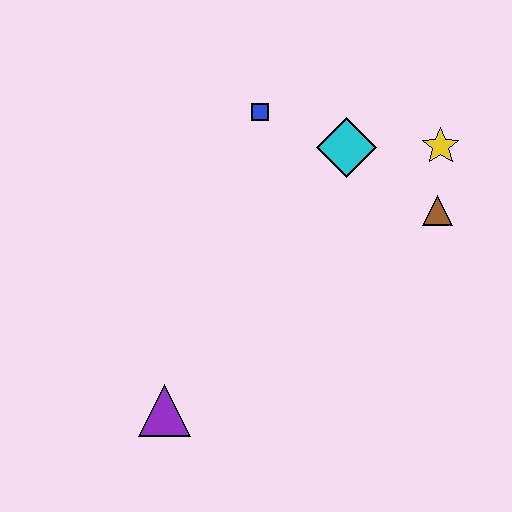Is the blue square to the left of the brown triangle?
Yes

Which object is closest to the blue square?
The cyan diamond is closest to the blue square.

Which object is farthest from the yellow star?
The purple triangle is farthest from the yellow star.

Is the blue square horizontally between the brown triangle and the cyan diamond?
No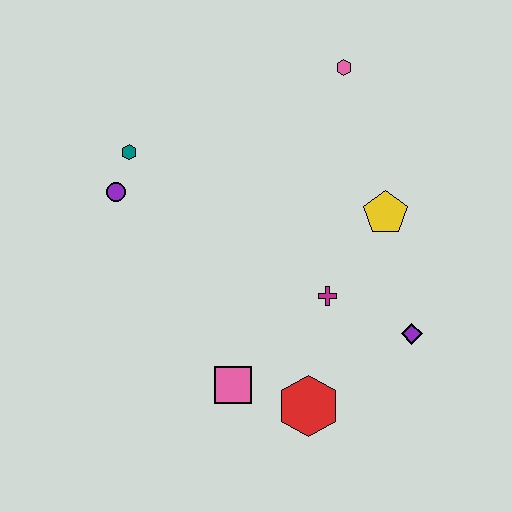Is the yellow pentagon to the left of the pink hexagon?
No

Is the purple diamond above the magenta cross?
No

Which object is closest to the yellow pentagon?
The magenta cross is closest to the yellow pentagon.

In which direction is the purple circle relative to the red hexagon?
The purple circle is above the red hexagon.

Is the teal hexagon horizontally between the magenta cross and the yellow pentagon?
No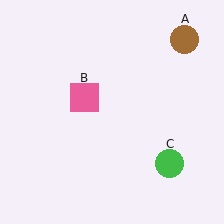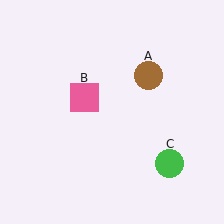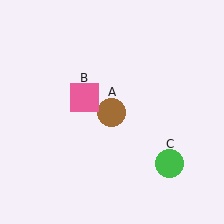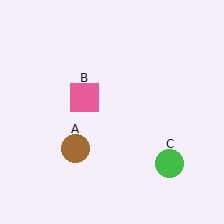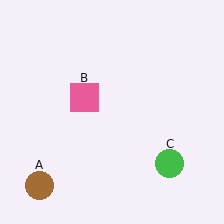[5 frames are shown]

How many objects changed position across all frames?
1 object changed position: brown circle (object A).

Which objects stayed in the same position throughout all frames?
Pink square (object B) and green circle (object C) remained stationary.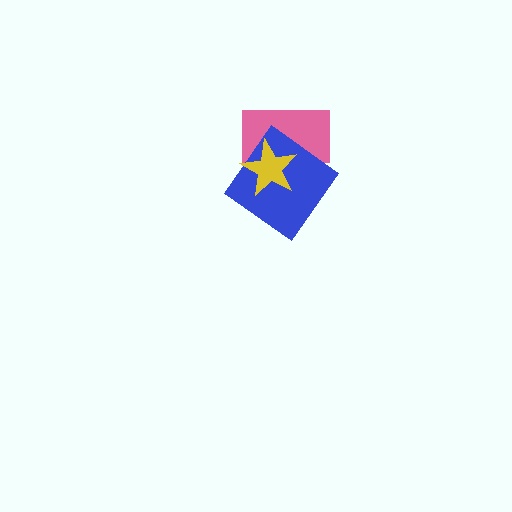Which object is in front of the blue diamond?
The yellow star is in front of the blue diamond.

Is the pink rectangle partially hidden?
Yes, it is partially covered by another shape.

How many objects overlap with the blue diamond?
2 objects overlap with the blue diamond.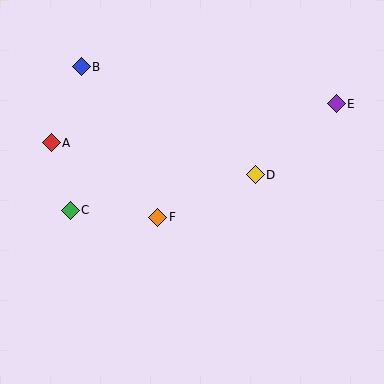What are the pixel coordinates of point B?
Point B is at (81, 67).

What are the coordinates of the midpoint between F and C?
The midpoint between F and C is at (114, 214).